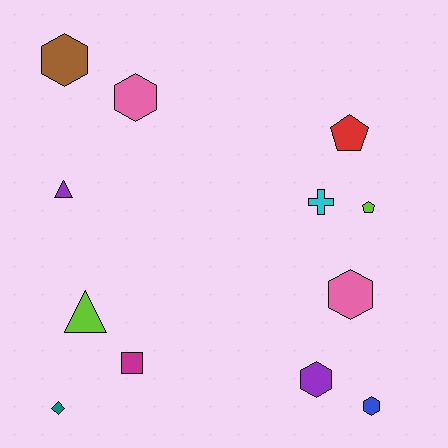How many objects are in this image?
There are 12 objects.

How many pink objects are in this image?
There are 2 pink objects.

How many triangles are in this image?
There are 2 triangles.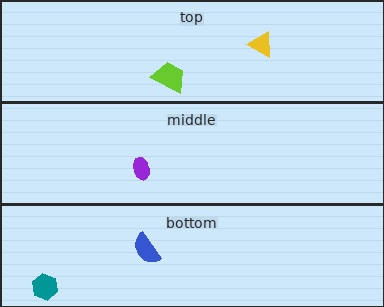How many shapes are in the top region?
2.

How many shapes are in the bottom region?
2.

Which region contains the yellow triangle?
The top region.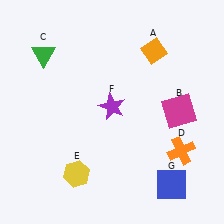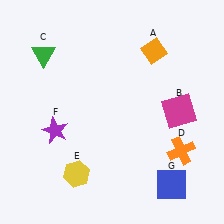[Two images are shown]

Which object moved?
The purple star (F) moved left.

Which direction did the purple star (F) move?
The purple star (F) moved left.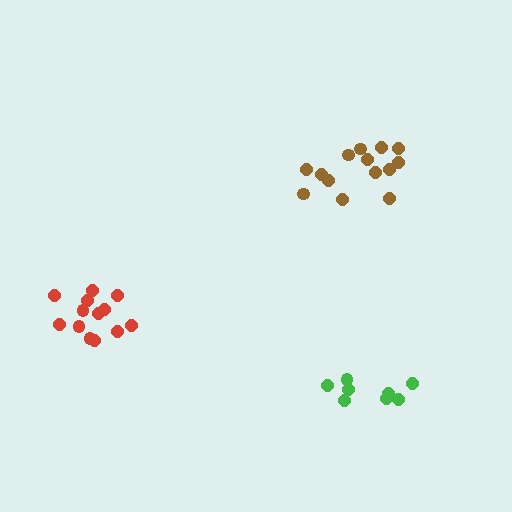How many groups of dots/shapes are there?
There are 3 groups.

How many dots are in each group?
Group 1: 13 dots, Group 2: 8 dots, Group 3: 14 dots (35 total).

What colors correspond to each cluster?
The clusters are colored: red, green, brown.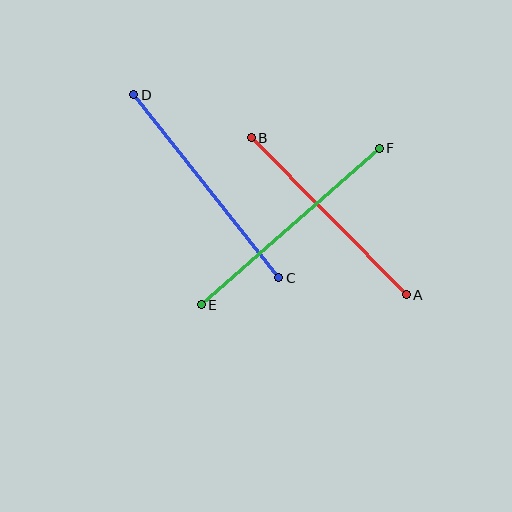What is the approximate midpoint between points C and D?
The midpoint is at approximately (206, 186) pixels.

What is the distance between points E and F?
The distance is approximately 237 pixels.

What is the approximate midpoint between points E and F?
The midpoint is at approximately (290, 227) pixels.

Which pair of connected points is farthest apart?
Points E and F are farthest apart.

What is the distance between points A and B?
The distance is approximately 221 pixels.